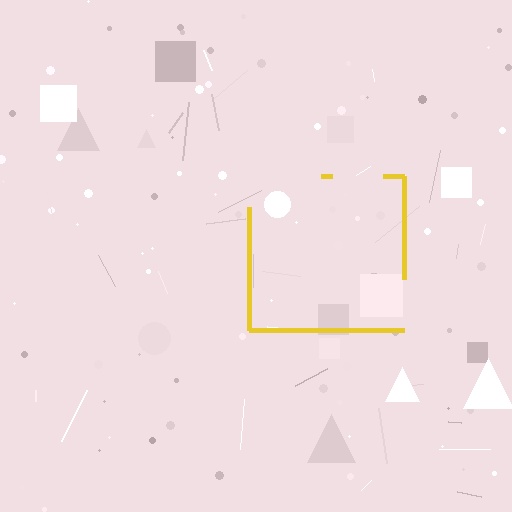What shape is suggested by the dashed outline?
The dashed outline suggests a square.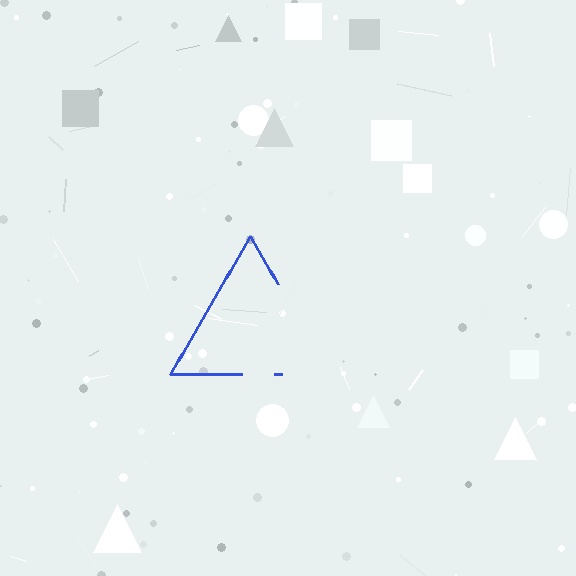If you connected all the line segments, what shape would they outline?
They would outline a triangle.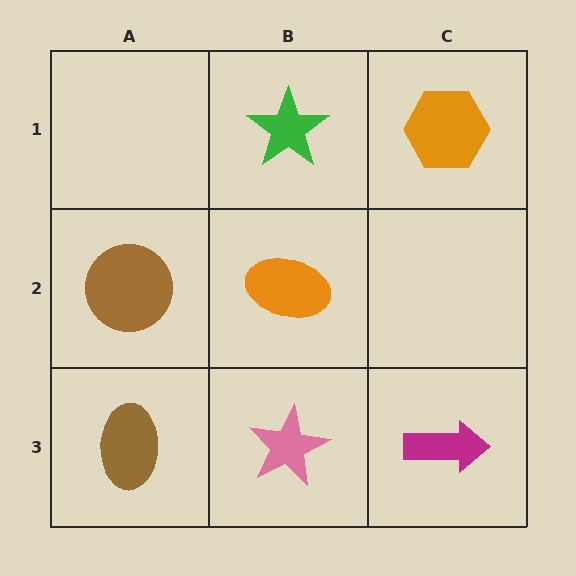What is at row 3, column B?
A pink star.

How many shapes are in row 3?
3 shapes.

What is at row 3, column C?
A magenta arrow.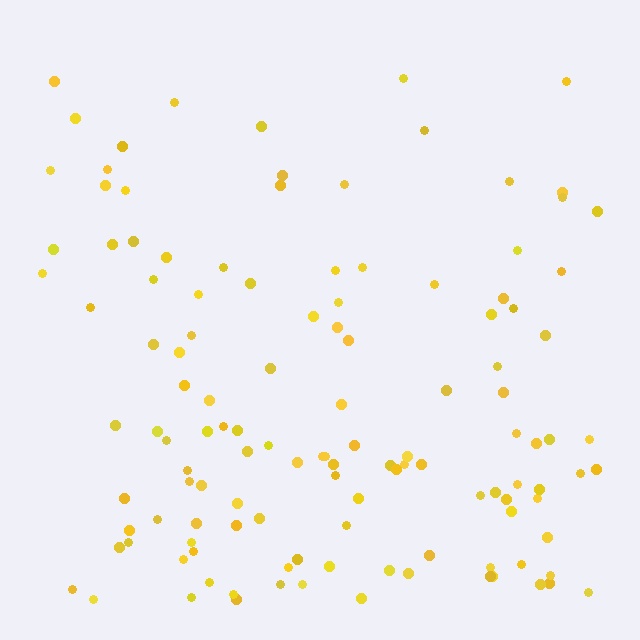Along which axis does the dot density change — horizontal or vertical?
Vertical.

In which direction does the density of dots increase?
From top to bottom, with the bottom side densest.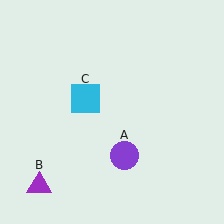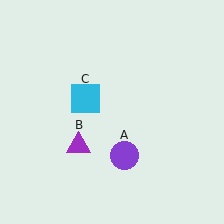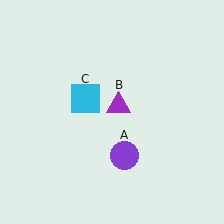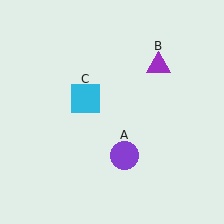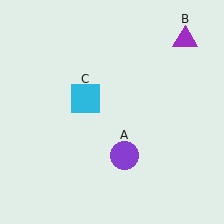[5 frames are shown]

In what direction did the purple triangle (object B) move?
The purple triangle (object B) moved up and to the right.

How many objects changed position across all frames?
1 object changed position: purple triangle (object B).